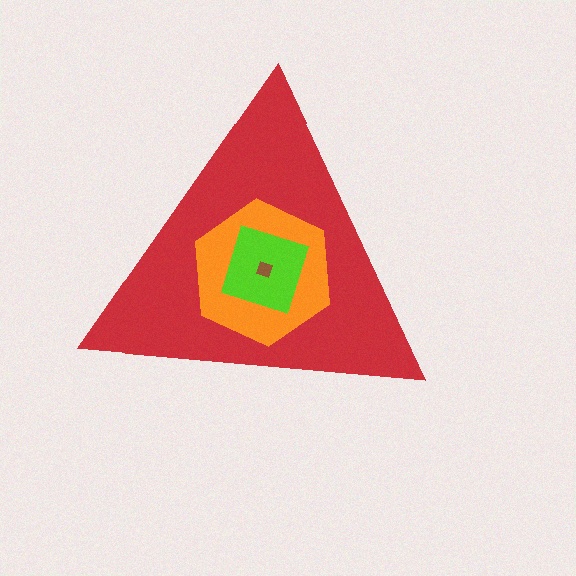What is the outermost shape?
The red triangle.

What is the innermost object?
The brown diamond.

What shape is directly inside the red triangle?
The orange hexagon.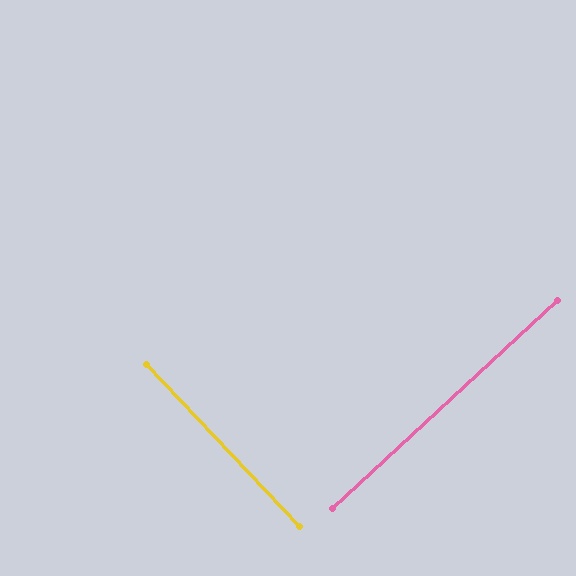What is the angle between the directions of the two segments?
Approximately 89 degrees.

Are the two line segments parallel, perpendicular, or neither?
Perpendicular — they meet at approximately 89°.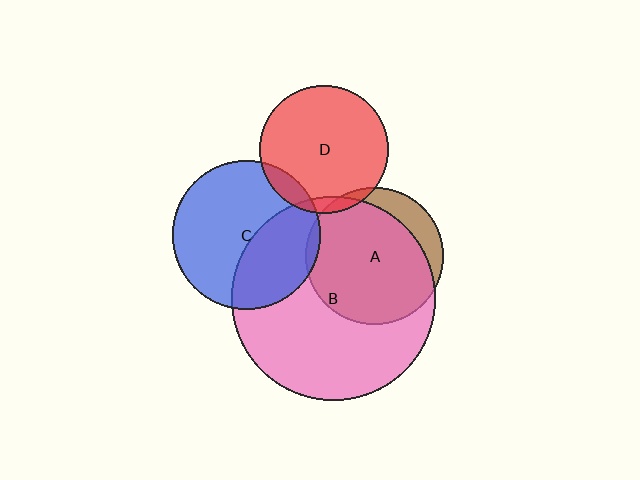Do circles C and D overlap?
Yes.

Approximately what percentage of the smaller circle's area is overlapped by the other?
Approximately 10%.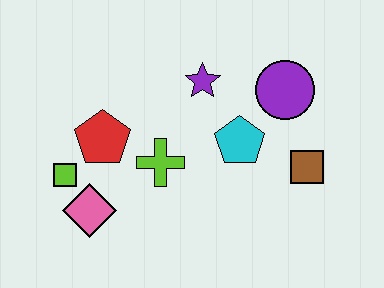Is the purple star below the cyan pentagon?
No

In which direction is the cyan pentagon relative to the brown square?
The cyan pentagon is to the left of the brown square.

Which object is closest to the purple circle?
The cyan pentagon is closest to the purple circle.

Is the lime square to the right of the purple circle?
No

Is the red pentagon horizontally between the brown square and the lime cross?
No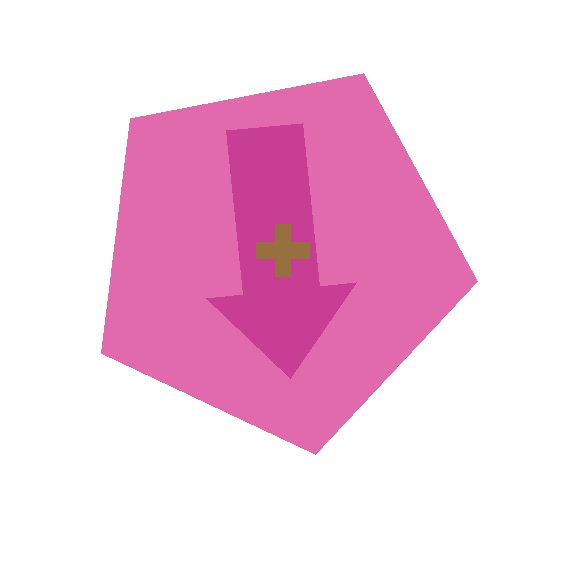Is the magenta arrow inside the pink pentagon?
Yes.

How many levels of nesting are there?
3.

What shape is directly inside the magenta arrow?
The brown cross.